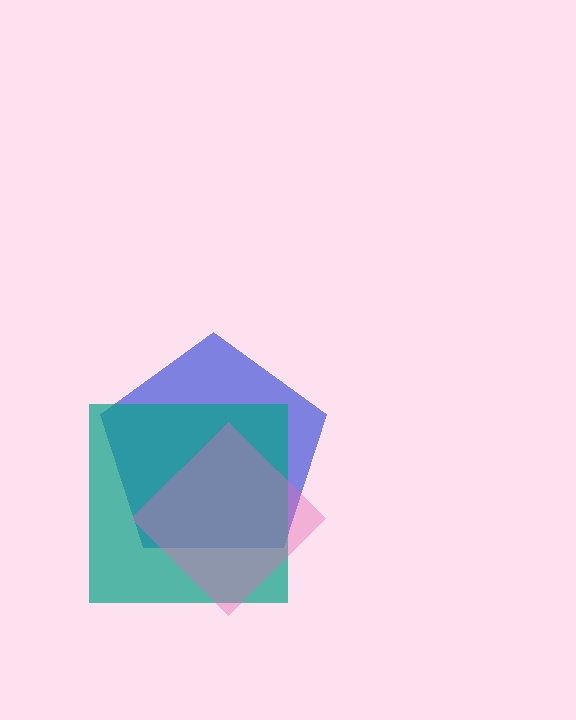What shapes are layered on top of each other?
The layered shapes are: a blue pentagon, a teal square, a pink diamond.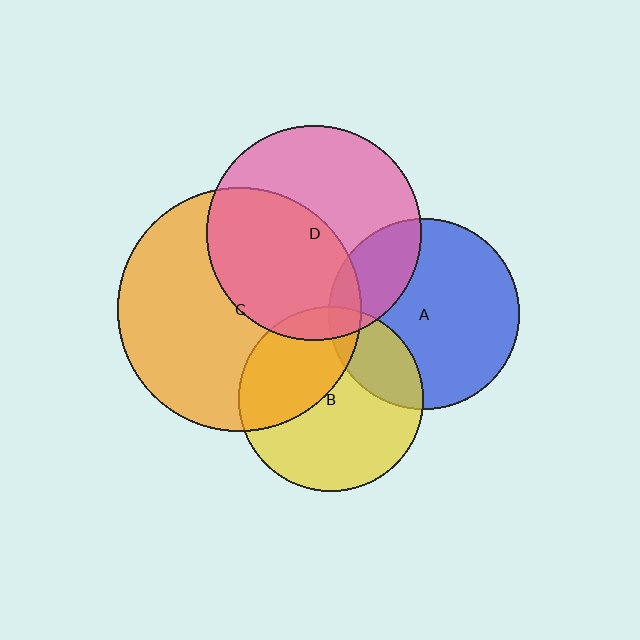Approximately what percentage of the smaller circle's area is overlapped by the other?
Approximately 10%.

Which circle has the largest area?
Circle C (orange).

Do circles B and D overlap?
Yes.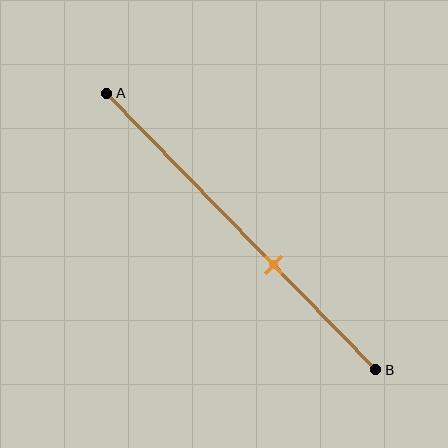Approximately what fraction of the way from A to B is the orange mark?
The orange mark is approximately 60% of the way from A to B.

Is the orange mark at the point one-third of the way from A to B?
No, the mark is at about 60% from A, not at the 33% one-third point.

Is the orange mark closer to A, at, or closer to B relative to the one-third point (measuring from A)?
The orange mark is closer to point B than the one-third point of segment AB.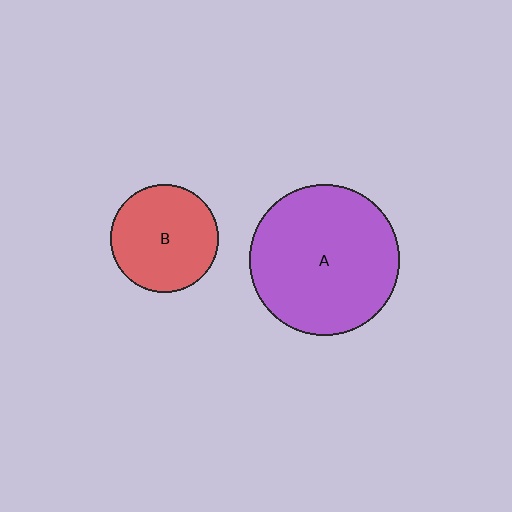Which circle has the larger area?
Circle A (purple).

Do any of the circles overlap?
No, none of the circles overlap.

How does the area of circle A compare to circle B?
Approximately 1.9 times.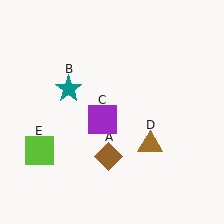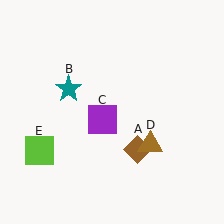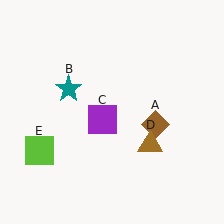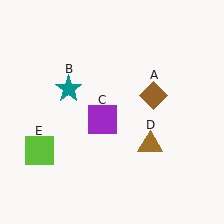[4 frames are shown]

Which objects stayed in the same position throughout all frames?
Teal star (object B) and purple square (object C) and brown triangle (object D) and lime square (object E) remained stationary.